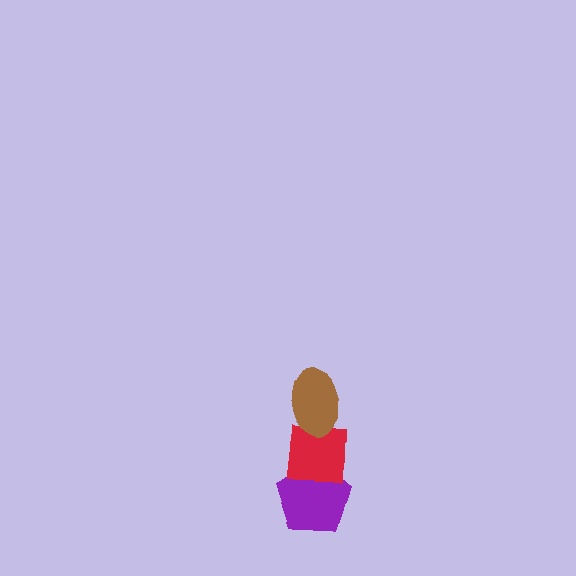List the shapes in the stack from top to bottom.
From top to bottom: the brown ellipse, the red square, the purple pentagon.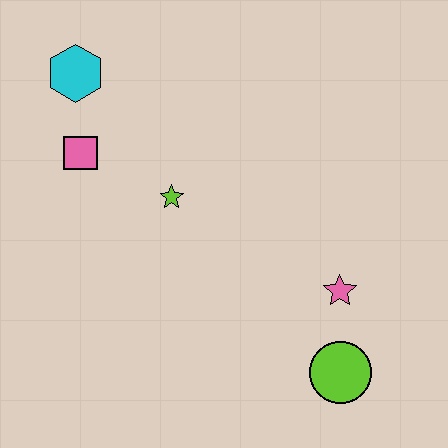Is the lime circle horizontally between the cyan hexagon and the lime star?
No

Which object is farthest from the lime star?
The lime circle is farthest from the lime star.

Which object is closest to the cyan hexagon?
The pink square is closest to the cyan hexagon.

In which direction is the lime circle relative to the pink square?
The lime circle is to the right of the pink square.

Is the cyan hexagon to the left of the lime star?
Yes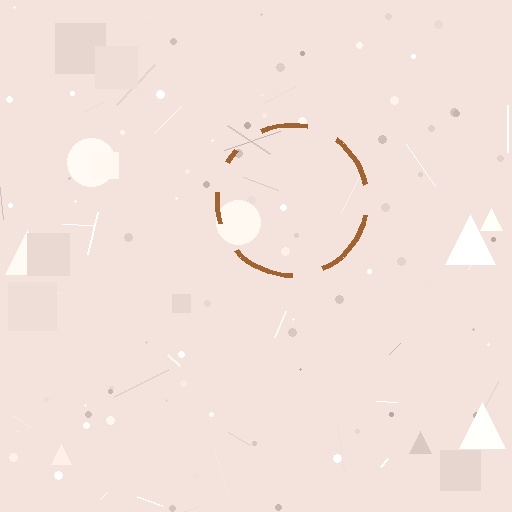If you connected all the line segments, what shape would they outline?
They would outline a circle.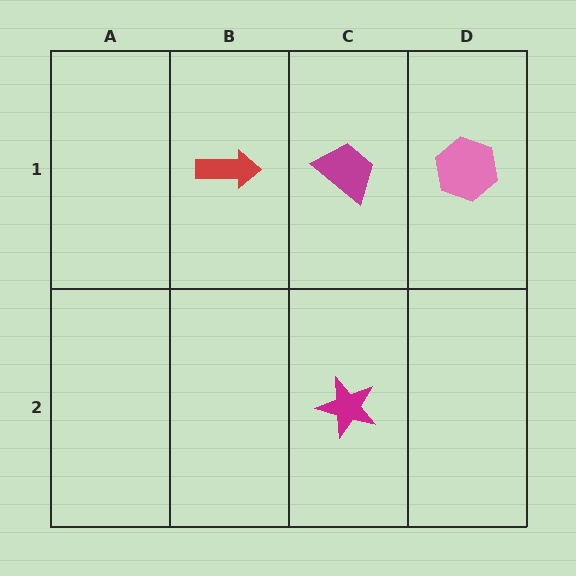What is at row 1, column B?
A red arrow.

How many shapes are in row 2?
1 shape.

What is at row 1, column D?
A pink hexagon.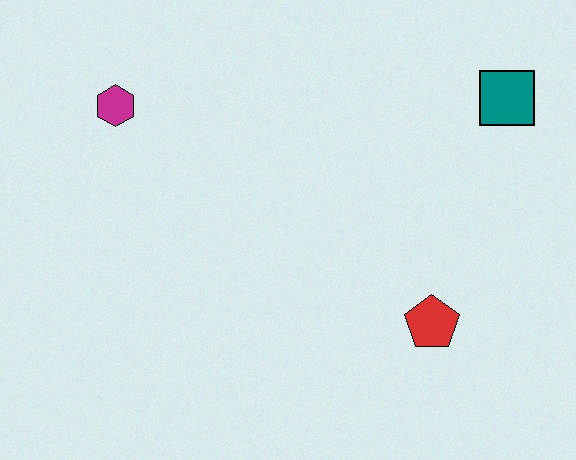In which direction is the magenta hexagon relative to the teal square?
The magenta hexagon is to the left of the teal square.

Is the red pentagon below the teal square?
Yes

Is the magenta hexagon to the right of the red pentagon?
No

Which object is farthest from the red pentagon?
The magenta hexagon is farthest from the red pentagon.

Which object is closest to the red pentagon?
The teal square is closest to the red pentagon.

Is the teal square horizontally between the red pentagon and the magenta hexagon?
No